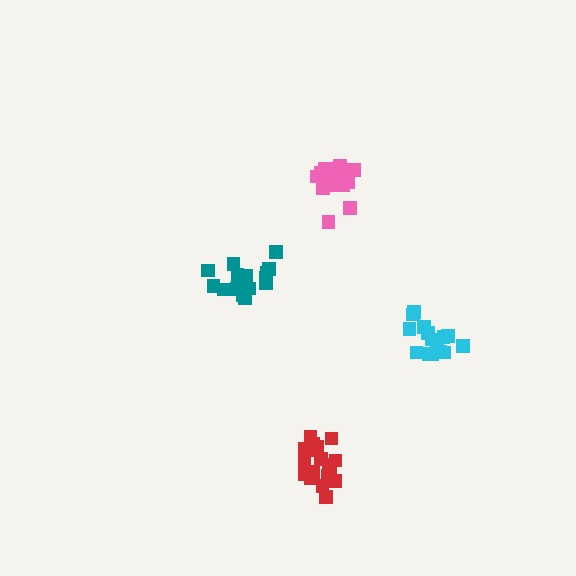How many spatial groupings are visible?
There are 4 spatial groupings.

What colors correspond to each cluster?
The clusters are colored: cyan, teal, red, pink.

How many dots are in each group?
Group 1: 16 dots, Group 2: 16 dots, Group 3: 19 dots, Group 4: 15 dots (66 total).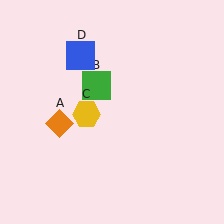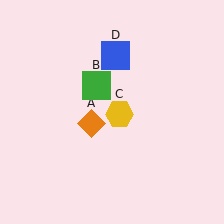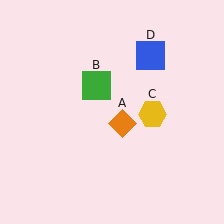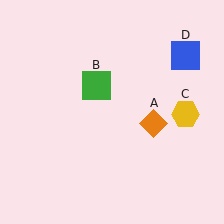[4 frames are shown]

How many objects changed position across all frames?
3 objects changed position: orange diamond (object A), yellow hexagon (object C), blue square (object D).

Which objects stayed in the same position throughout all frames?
Green square (object B) remained stationary.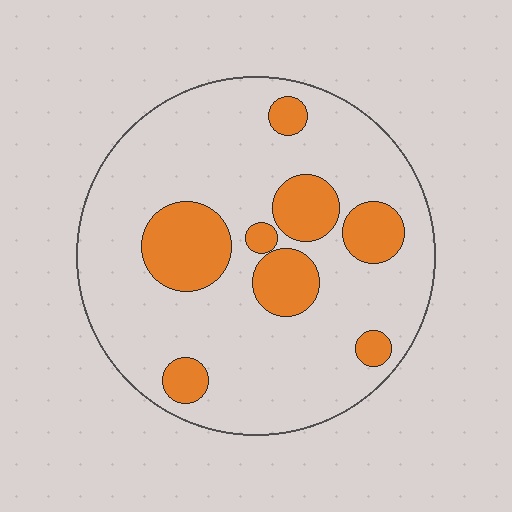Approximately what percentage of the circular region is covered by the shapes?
Approximately 20%.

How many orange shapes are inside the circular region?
8.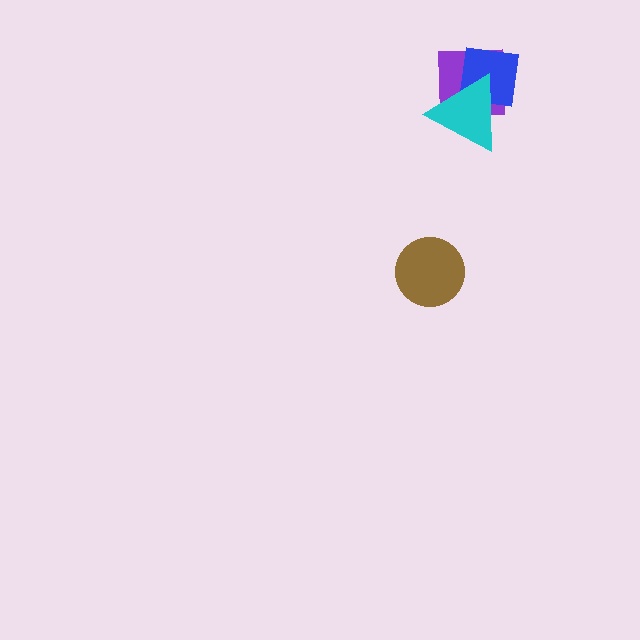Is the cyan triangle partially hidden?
No, no other shape covers it.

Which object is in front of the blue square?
The cyan triangle is in front of the blue square.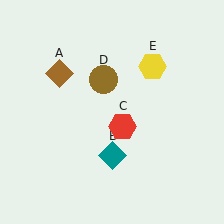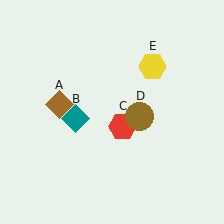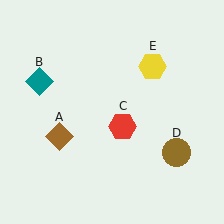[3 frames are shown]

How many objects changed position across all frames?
3 objects changed position: brown diamond (object A), teal diamond (object B), brown circle (object D).